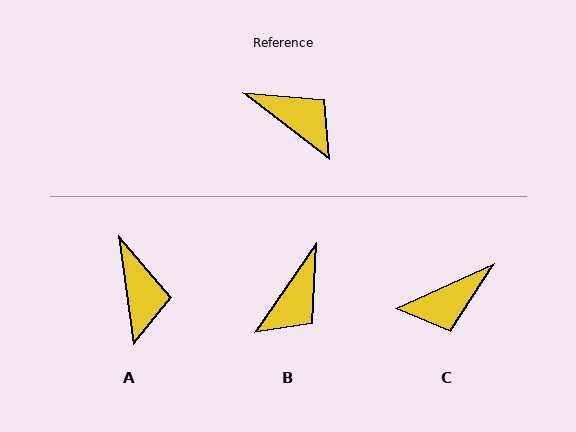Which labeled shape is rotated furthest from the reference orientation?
C, about 118 degrees away.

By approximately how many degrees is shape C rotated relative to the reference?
Approximately 118 degrees clockwise.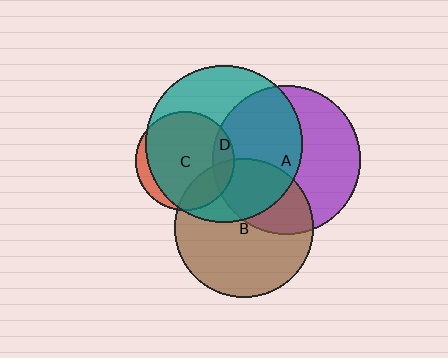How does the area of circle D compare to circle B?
Approximately 1.3 times.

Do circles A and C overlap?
Yes.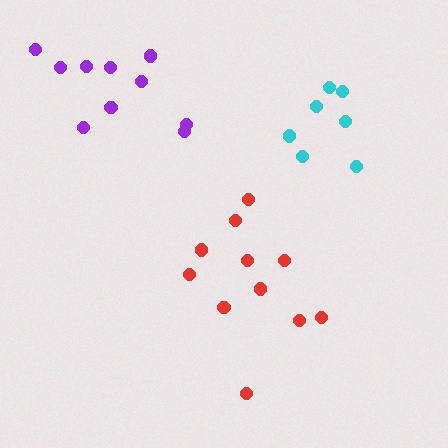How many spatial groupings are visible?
There are 3 spatial groupings.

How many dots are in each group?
Group 1: 11 dots, Group 2: 10 dots, Group 3: 7 dots (28 total).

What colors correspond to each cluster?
The clusters are colored: red, purple, cyan.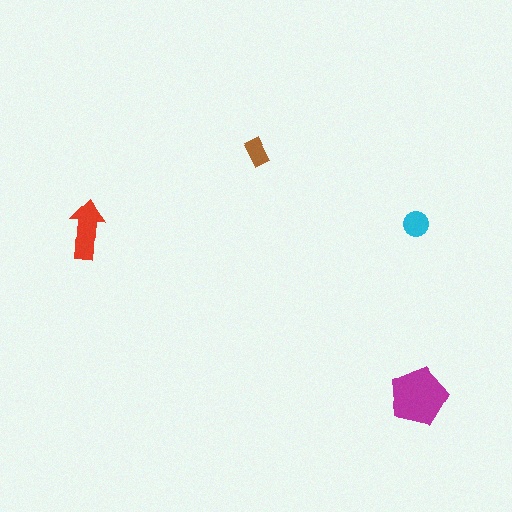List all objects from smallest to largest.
The brown rectangle, the cyan circle, the red arrow, the magenta pentagon.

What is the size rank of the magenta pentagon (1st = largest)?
1st.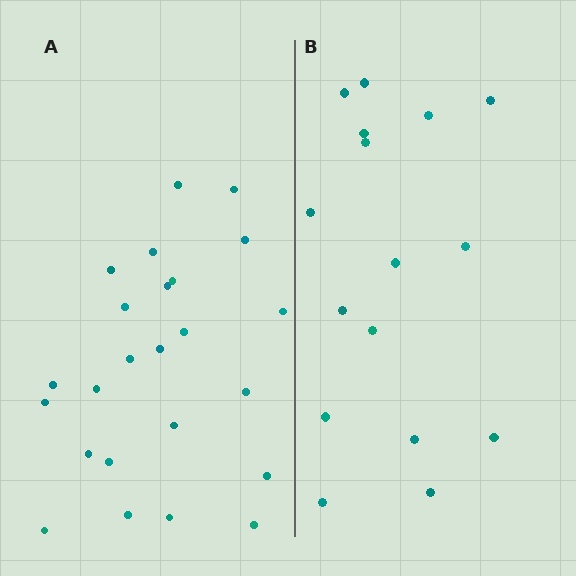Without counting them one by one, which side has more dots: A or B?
Region A (the left region) has more dots.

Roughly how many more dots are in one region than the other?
Region A has roughly 8 or so more dots than region B.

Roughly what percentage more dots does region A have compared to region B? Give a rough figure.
About 50% more.